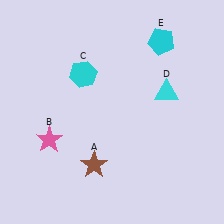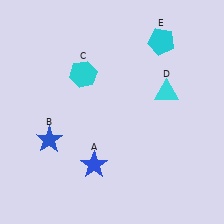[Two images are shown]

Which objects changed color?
A changed from brown to blue. B changed from pink to blue.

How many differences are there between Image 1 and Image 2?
There are 2 differences between the two images.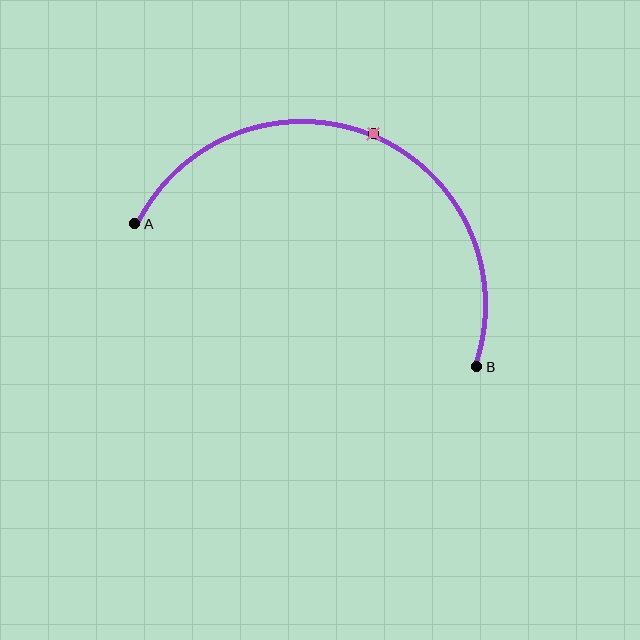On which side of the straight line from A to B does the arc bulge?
The arc bulges above the straight line connecting A and B.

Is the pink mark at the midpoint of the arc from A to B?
Yes. The pink mark lies on the arc at equal arc-length from both A and B — it is the arc midpoint.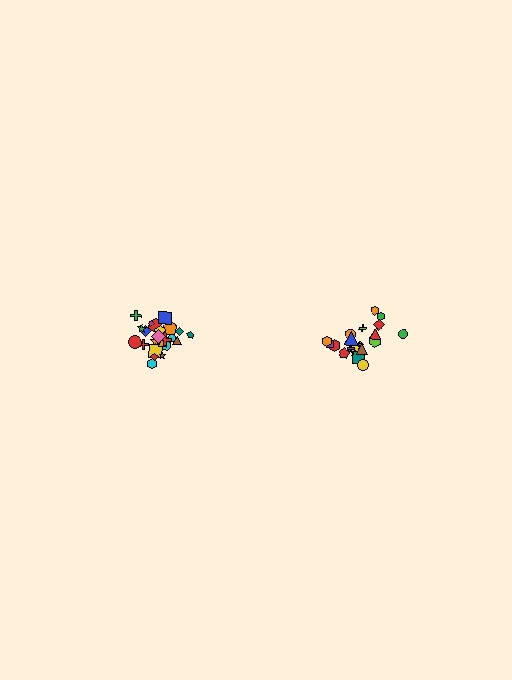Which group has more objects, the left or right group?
The left group.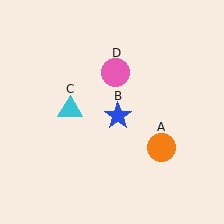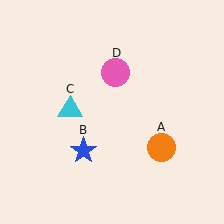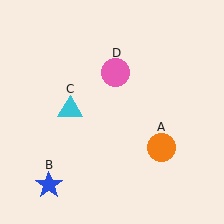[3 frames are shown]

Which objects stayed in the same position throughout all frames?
Orange circle (object A) and cyan triangle (object C) and pink circle (object D) remained stationary.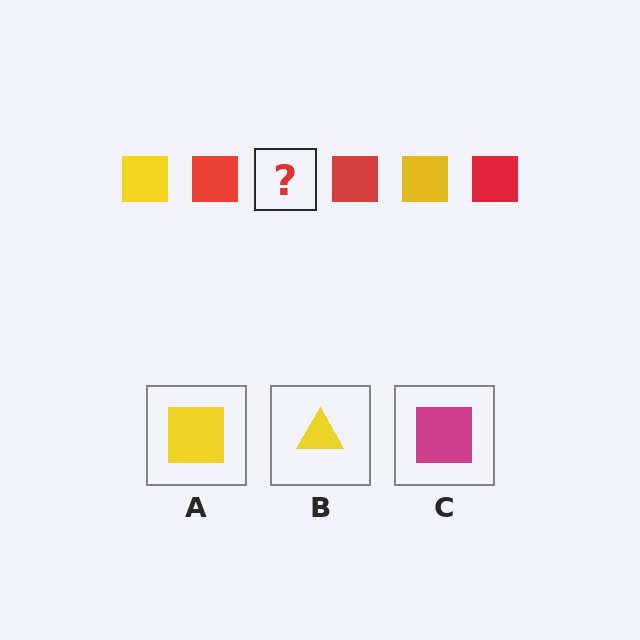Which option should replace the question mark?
Option A.